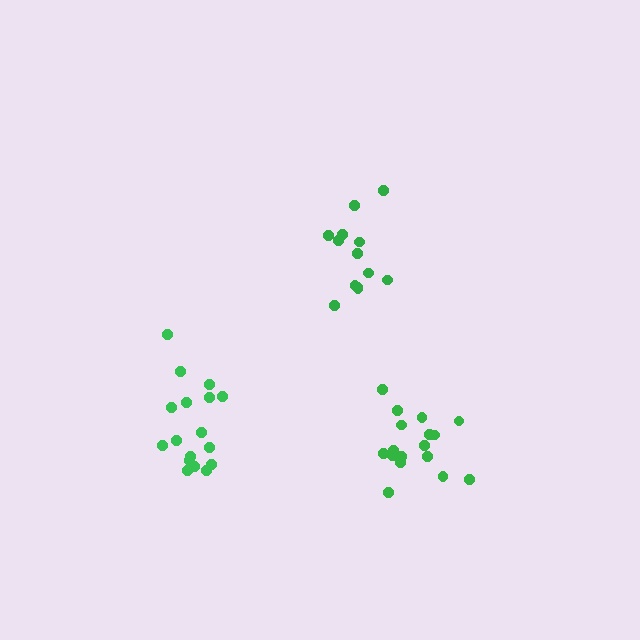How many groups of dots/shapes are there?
There are 3 groups.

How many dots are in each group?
Group 1: 17 dots, Group 2: 17 dots, Group 3: 13 dots (47 total).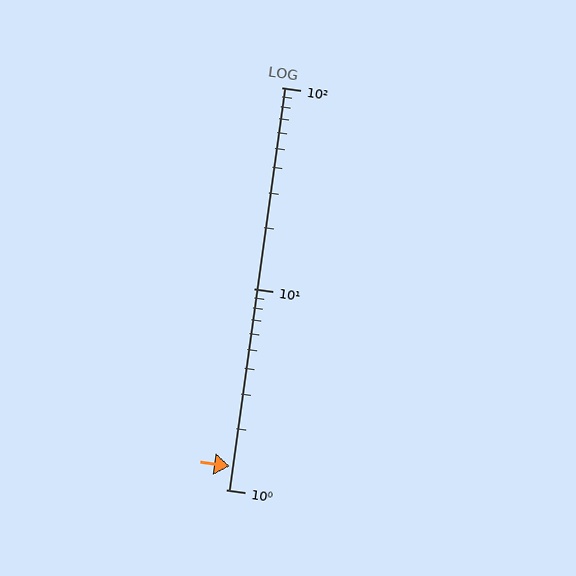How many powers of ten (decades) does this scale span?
The scale spans 2 decades, from 1 to 100.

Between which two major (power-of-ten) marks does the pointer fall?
The pointer is between 1 and 10.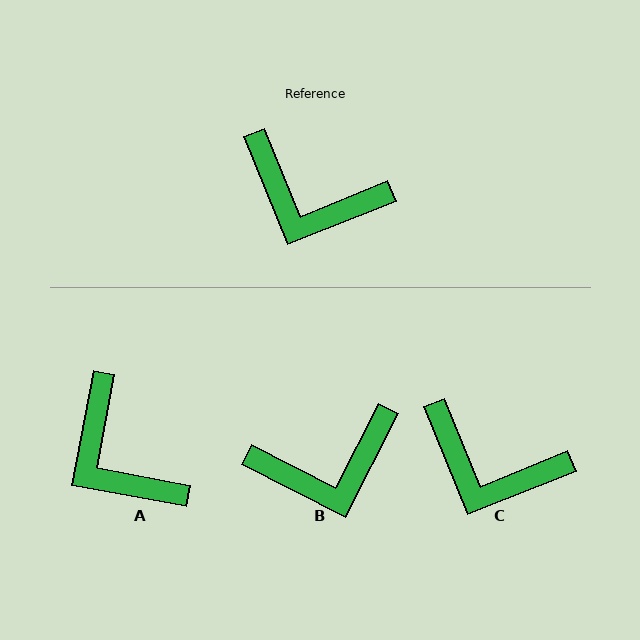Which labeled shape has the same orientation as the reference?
C.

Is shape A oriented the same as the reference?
No, it is off by about 33 degrees.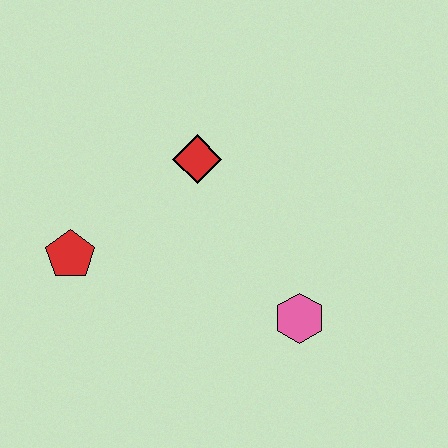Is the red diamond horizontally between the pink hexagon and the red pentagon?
Yes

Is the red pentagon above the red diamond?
No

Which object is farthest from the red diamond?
The pink hexagon is farthest from the red diamond.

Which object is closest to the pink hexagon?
The red diamond is closest to the pink hexagon.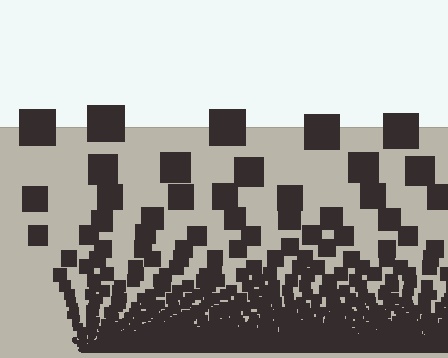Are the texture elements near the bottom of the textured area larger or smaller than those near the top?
Smaller. The gradient is inverted — elements near the bottom are smaller and denser.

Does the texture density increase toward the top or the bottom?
Density increases toward the bottom.